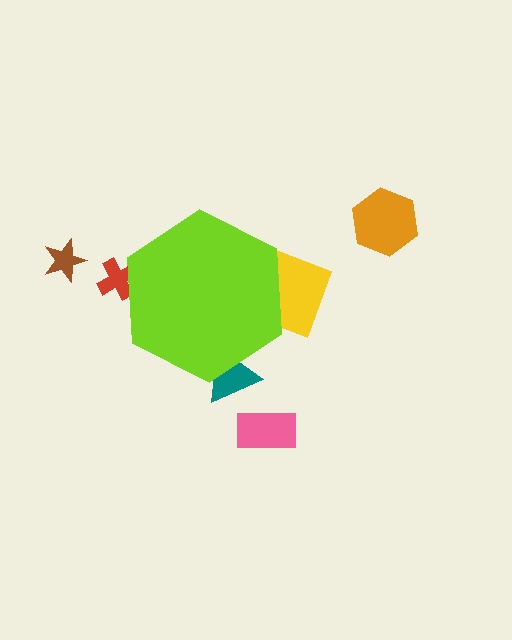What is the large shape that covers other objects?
A lime hexagon.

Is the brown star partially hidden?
No, the brown star is fully visible.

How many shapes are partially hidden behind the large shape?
3 shapes are partially hidden.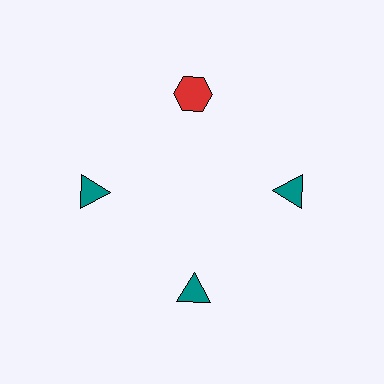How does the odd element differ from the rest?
It differs in both color (red instead of teal) and shape (hexagon instead of triangle).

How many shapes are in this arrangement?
There are 4 shapes arranged in a ring pattern.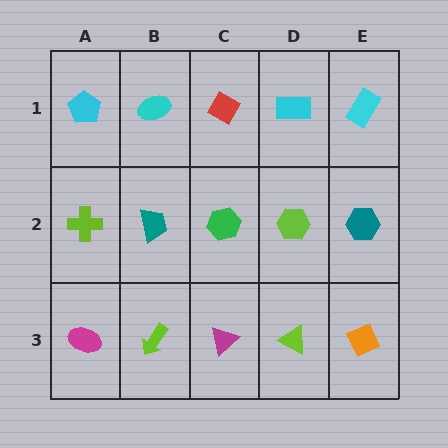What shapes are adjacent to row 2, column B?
A cyan ellipse (row 1, column B), a lime arrow (row 3, column B), a lime cross (row 2, column A), a green hexagon (row 2, column C).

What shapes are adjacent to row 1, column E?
A teal hexagon (row 2, column E), a cyan rectangle (row 1, column D).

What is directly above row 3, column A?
A lime cross.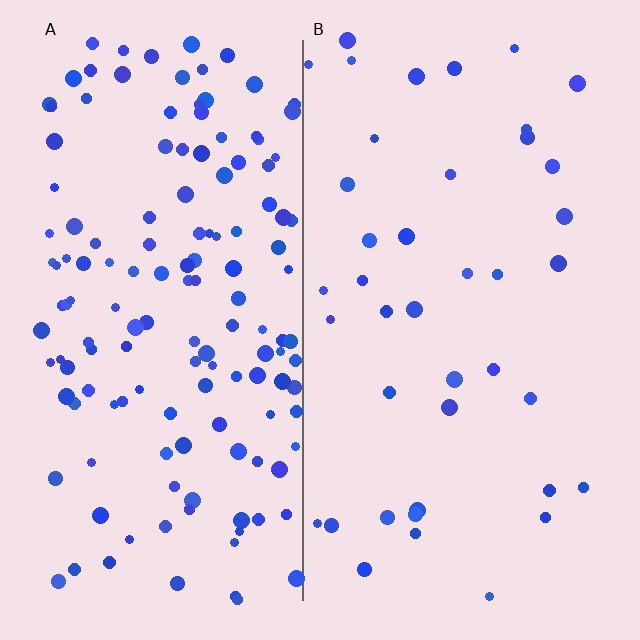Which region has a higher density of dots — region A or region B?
A (the left).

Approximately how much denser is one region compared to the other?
Approximately 3.5× — region A over region B.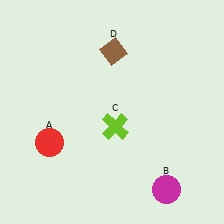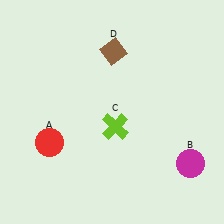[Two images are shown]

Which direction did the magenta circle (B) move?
The magenta circle (B) moved up.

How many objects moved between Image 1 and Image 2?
1 object moved between the two images.